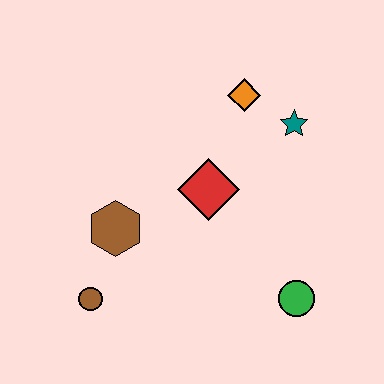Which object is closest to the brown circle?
The brown hexagon is closest to the brown circle.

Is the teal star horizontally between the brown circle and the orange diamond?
No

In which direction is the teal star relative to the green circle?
The teal star is above the green circle.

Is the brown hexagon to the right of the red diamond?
No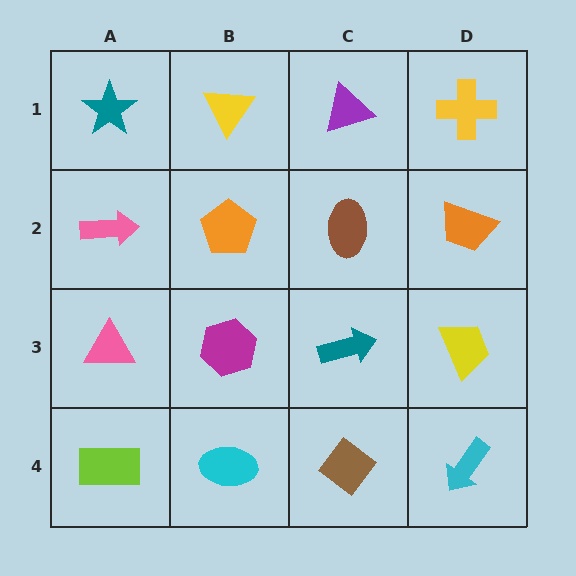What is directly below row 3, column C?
A brown diamond.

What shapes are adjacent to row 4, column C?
A teal arrow (row 3, column C), a cyan ellipse (row 4, column B), a cyan arrow (row 4, column D).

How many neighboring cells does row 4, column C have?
3.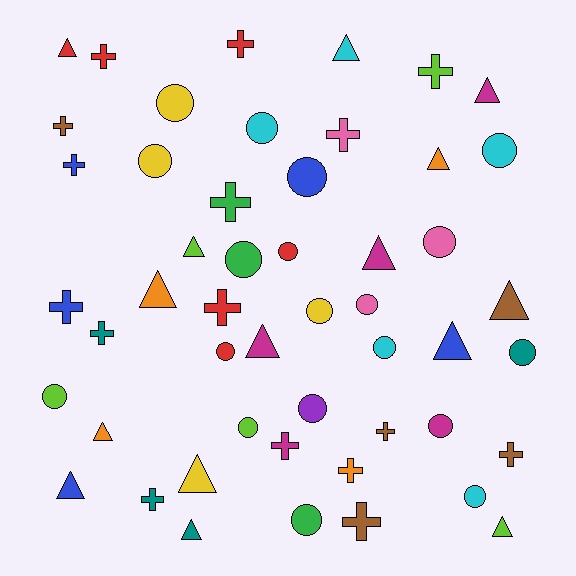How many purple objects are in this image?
There is 1 purple object.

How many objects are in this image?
There are 50 objects.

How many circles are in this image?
There are 19 circles.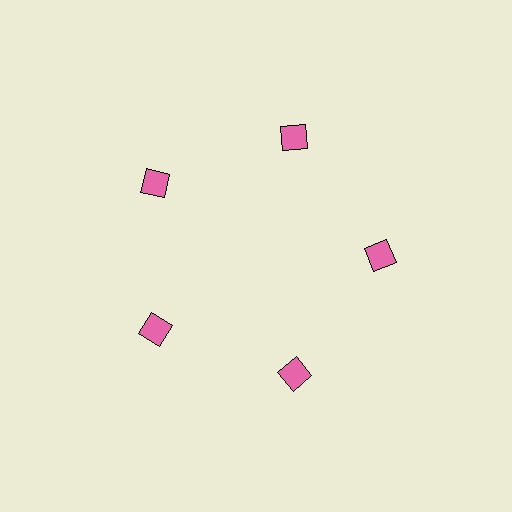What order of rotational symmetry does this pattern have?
This pattern has 5-fold rotational symmetry.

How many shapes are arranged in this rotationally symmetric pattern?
There are 5 shapes, arranged in 5 groups of 1.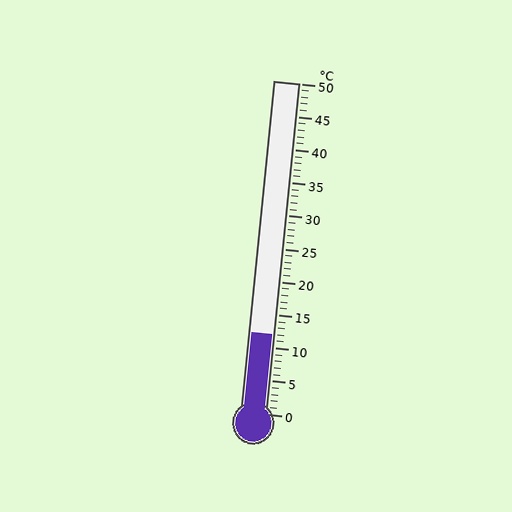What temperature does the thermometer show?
The thermometer shows approximately 12°C.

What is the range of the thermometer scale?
The thermometer scale ranges from 0°C to 50°C.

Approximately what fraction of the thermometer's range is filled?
The thermometer is filled to approximately 25% of its range.